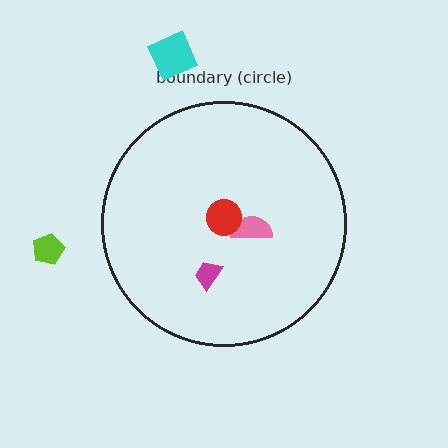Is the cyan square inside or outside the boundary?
Outside.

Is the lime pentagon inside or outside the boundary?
Outside.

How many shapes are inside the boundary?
3 inside, 2 outside.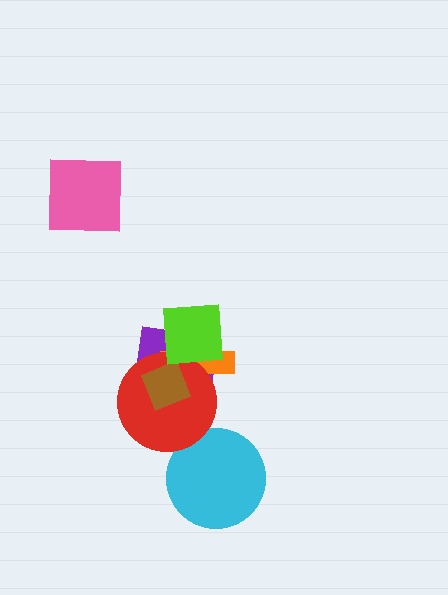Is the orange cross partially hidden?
Yes, it is partially covered by another shape.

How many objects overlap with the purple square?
4 objects overlap with the purple square.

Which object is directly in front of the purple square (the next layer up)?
The orange cross is directly in front of the purple square.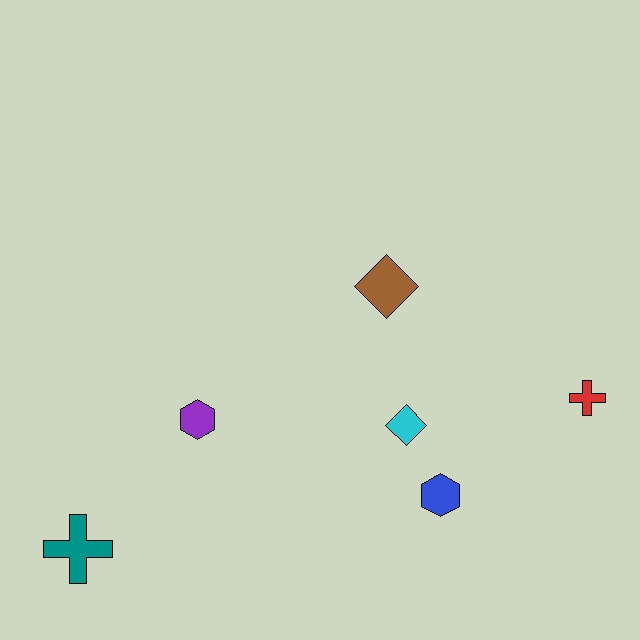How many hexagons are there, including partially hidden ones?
There are 2 hexagons.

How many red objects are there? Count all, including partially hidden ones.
There is 1 red object.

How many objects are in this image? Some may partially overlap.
There are 6 objects.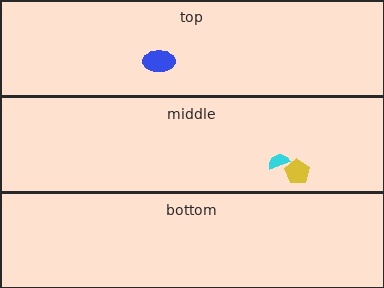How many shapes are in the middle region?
2.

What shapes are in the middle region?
The yellow pentagon, the cyan semicircle.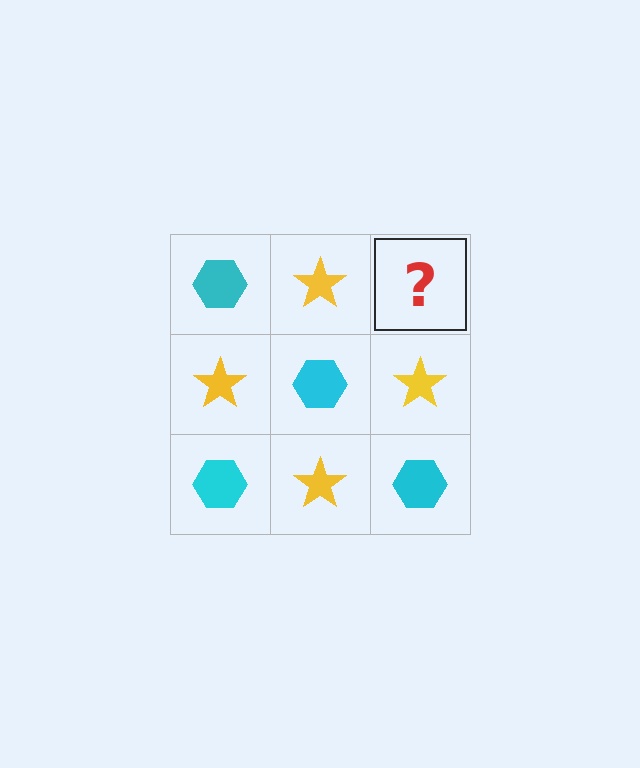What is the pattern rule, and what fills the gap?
The rule is that it alternates cyan hexagon and yellow star in a checkerboard pattern. The gap should be filled with a cyan hexagon.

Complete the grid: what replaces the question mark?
The question mark should be replaced with a cyan hexagon.